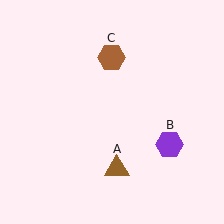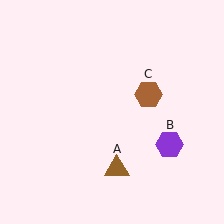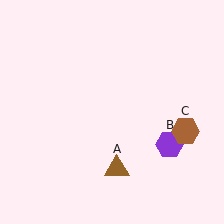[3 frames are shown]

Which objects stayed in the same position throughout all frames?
Brown triangle (object A) and purple hexagon (object B) remained stationary.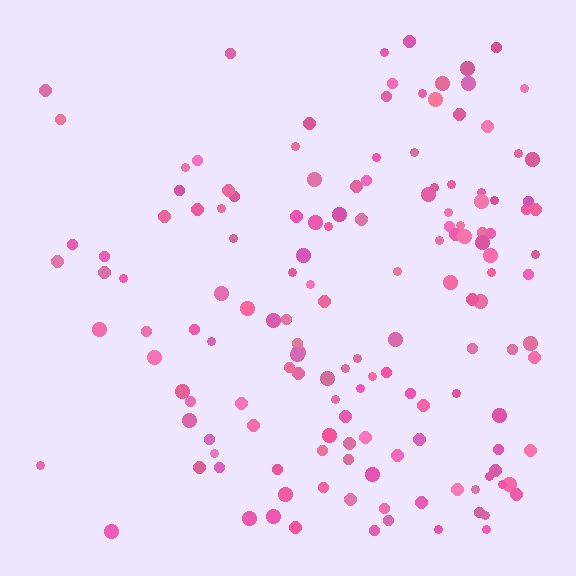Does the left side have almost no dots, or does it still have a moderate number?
Still a moderate number, just noticeably fewer than the right.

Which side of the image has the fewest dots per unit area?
The left.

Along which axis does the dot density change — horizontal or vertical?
Horizontal.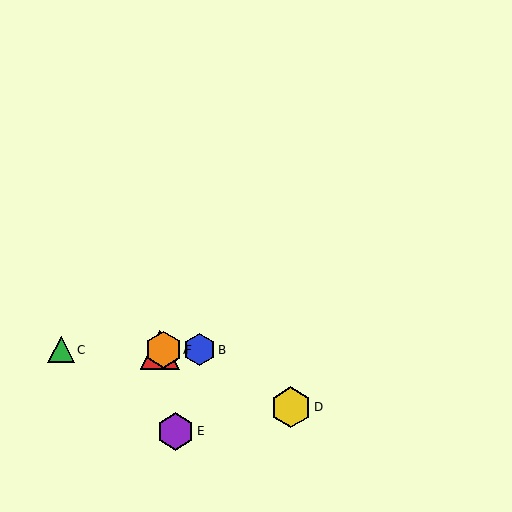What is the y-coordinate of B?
Object B is at y≈350.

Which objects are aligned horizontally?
Objects A, B, C, F are aligned horizontally.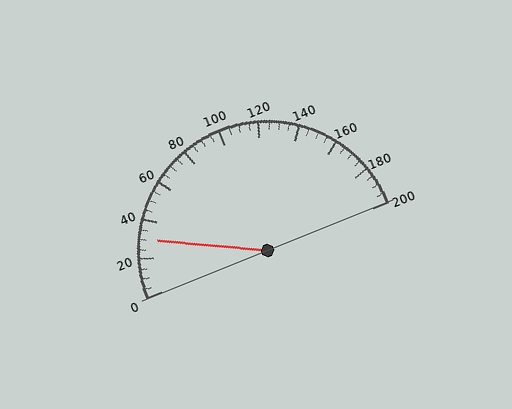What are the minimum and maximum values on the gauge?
The gauge ranges from 0 to 200.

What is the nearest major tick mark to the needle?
The nearest major tick mark is 40.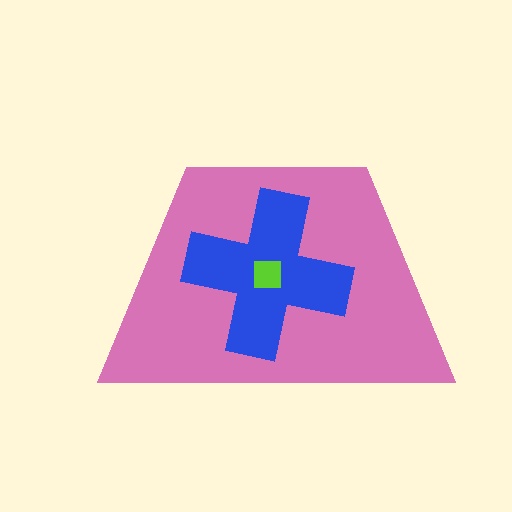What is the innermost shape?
The lime square.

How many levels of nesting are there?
3.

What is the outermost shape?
The pink trapezoid.